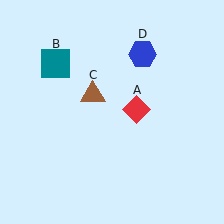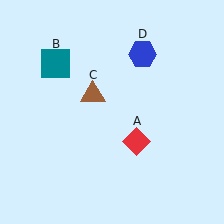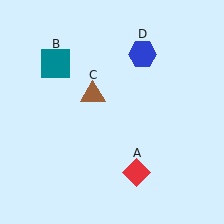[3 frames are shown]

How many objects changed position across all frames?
1 object changed position: red diamond (object A).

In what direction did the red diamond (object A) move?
The red diamond (object A) moved down.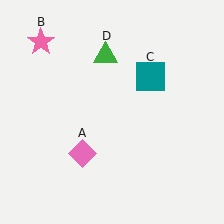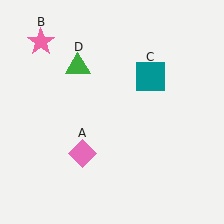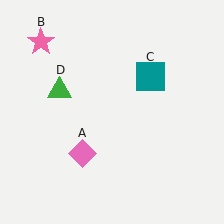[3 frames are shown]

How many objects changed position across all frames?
1 object changed position: green triangle (object D).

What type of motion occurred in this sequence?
The green triangle (object D) rotated counterclockwise around the center of the scene.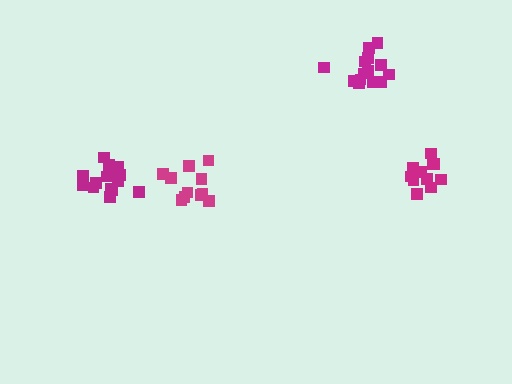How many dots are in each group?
Group 1: 16 dots, Group 2: 14 dots, Group 3: 11 dots, Group 4: 11 dots (52 total).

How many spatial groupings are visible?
There are 4 spatial groupings.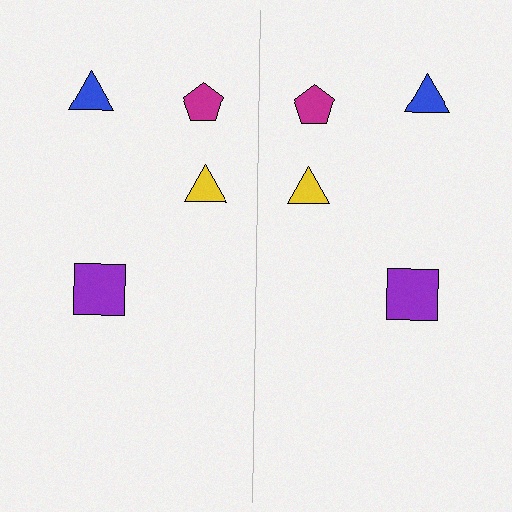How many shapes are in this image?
There are 8 shapes in this image.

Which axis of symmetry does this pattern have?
The pattern has a vertical axis of symmetry running through the center of the image.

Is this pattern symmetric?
Yes, this pattern has bilateral (reflection) symmetry.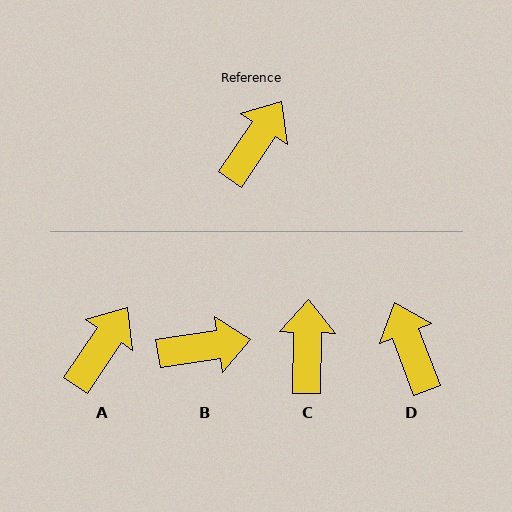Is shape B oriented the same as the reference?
No, it is off by about 48 degrees.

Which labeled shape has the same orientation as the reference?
A.